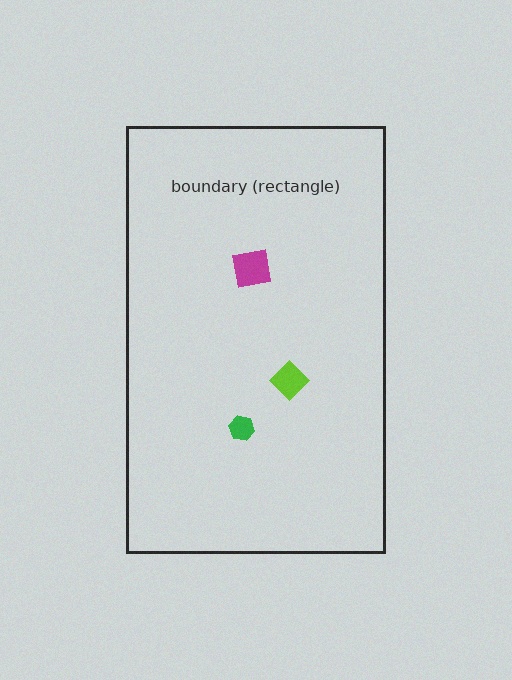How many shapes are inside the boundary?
3 inside, 0 outside.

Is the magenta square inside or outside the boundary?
Inside.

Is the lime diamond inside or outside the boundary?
Inside.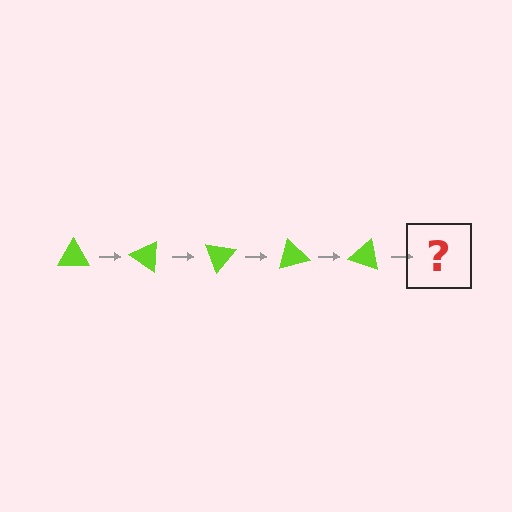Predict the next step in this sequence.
The next step is a lime triangle rotated 175 degrees.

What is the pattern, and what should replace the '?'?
The pattern is that the triangle rotates 35 degrees each step. The '?' should be a lime triangle rotated 175 degrees.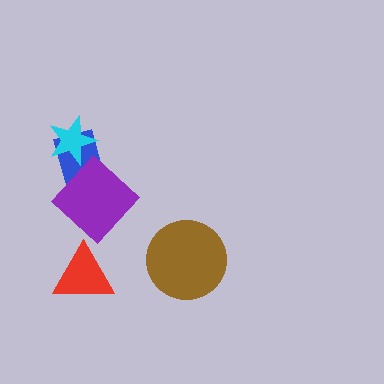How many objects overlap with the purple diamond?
1 object overlaps with the purple diamond.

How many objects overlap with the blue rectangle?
2 objects overlap with the blue rectangle.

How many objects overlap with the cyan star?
1 object overlaps with the cyan star.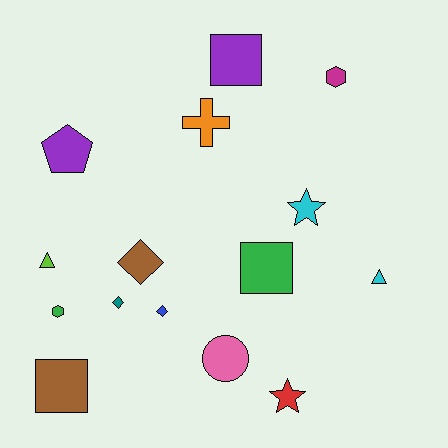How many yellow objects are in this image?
There are no yellow objects.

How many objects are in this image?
There are 15 objects.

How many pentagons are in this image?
There is 1 pentagon.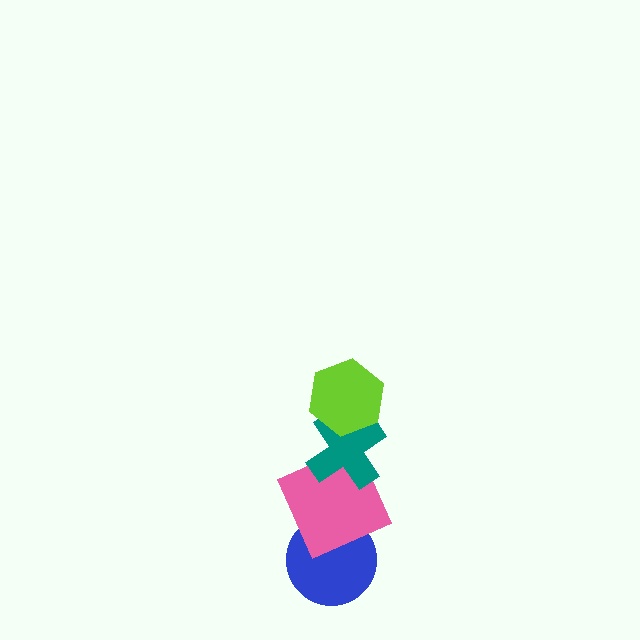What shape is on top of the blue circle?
The pink square is on top of the blue circle.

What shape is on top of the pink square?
The teal cross is on top of the pink square.